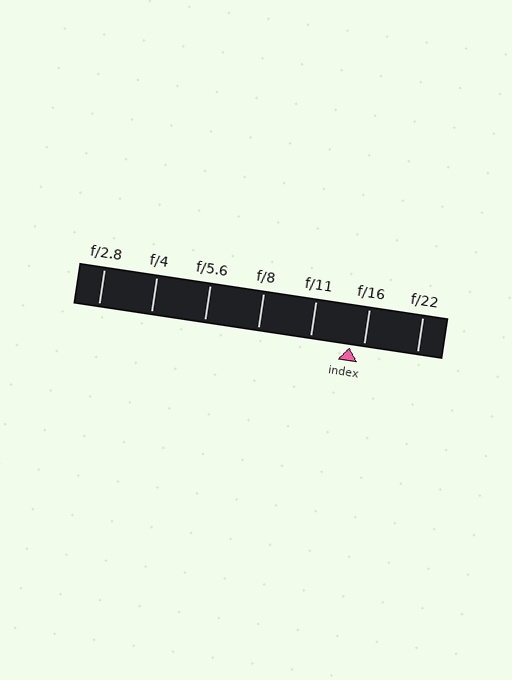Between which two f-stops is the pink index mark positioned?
The index mark is between f/11 and f/16.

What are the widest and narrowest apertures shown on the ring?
The widest aperture shown is f/2.8 and the narrowest is f/22.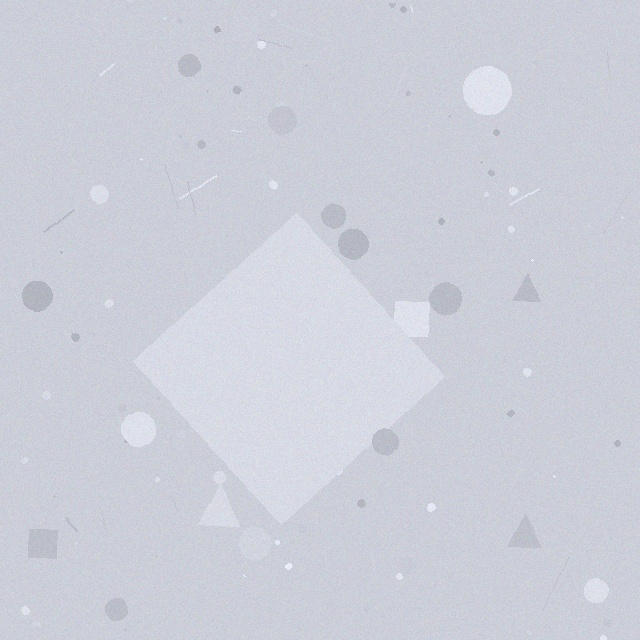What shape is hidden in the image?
A diamond is hidden in the image.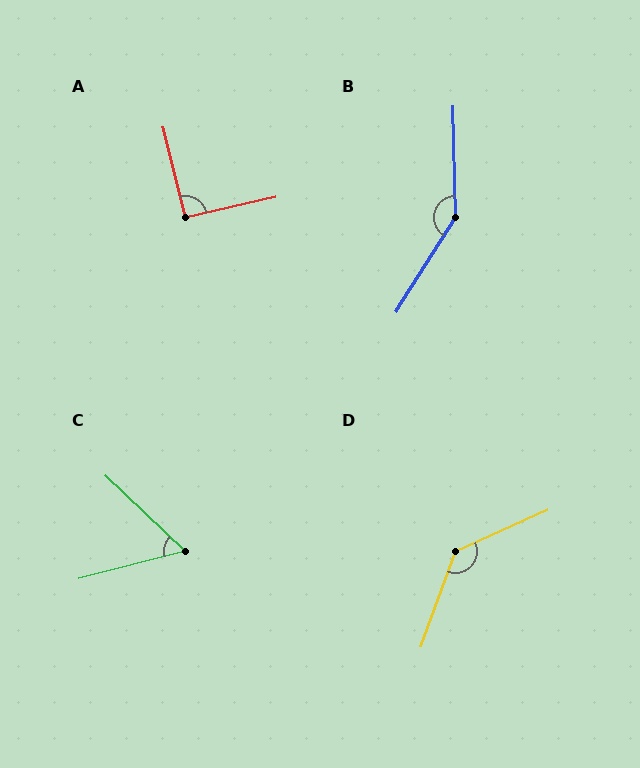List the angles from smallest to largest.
C (58°), A (92°), D (134°), B (146°).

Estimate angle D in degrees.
Approximately 134 degrees.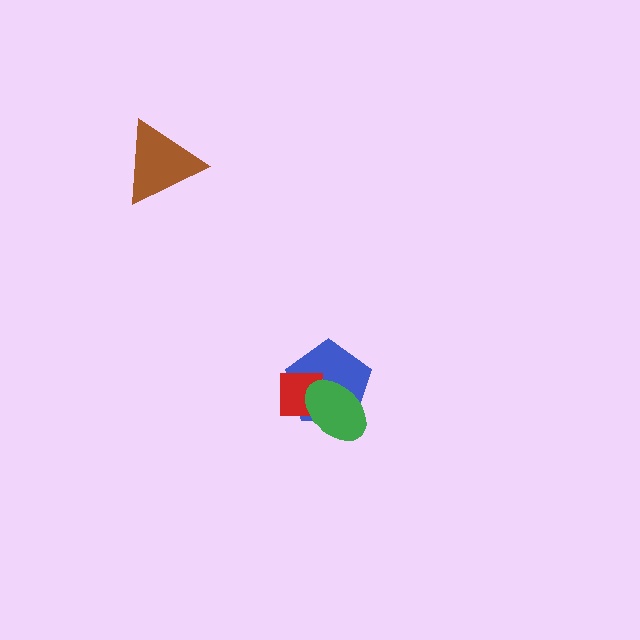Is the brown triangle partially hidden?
No, no other shape covers it.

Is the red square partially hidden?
Yes, it is partially covered by another shape.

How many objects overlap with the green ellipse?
2 objects overlap with the green ellipse.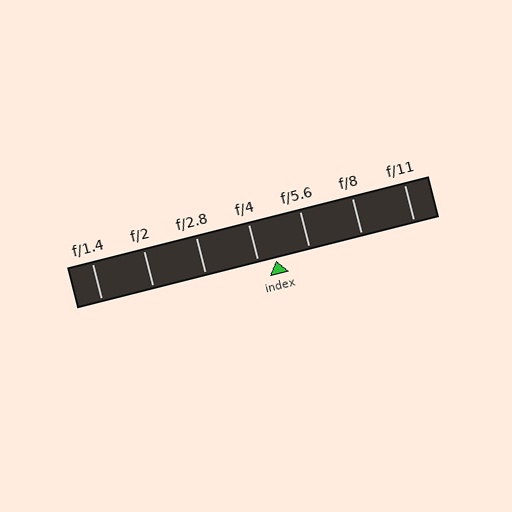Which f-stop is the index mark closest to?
The index mark is closest to f/4.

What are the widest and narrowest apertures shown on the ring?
The widest aperture shown is f/1.4 and the narrowest is f/11.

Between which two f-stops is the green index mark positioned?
The index mark is between f/4 and f/5.6.